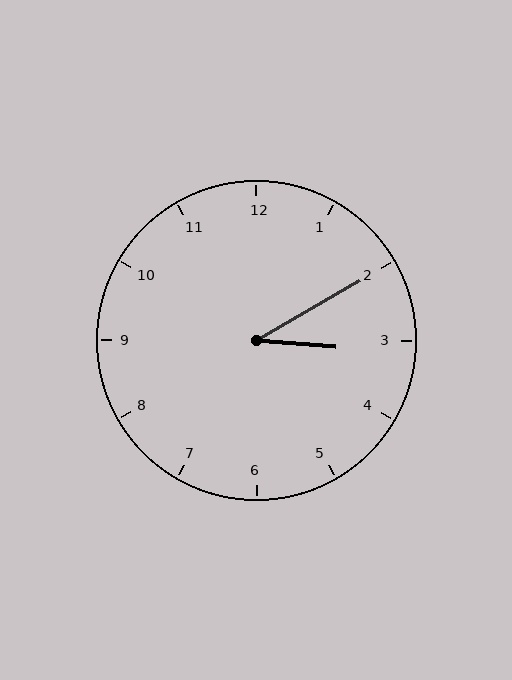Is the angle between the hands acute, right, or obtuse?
It is acute.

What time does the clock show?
3:10.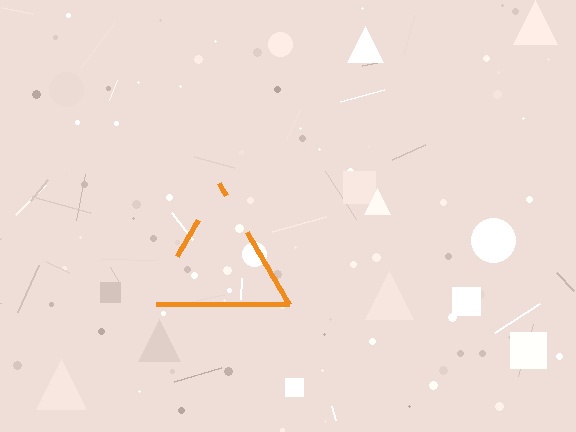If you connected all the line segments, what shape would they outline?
They would outline a triangle.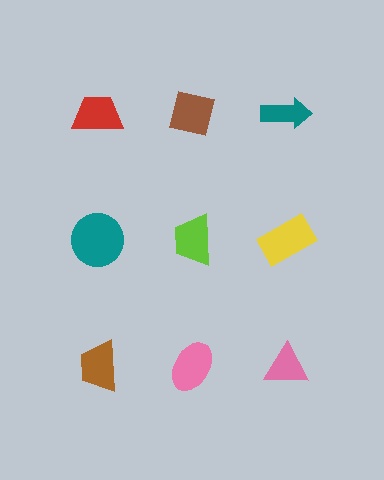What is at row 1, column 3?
A teal arrow.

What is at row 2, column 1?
A teal circle.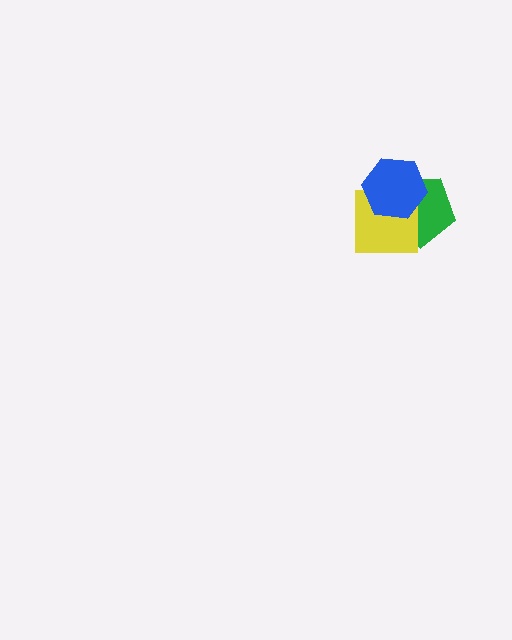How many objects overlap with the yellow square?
2 objects overlap with the yellow square.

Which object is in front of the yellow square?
The blue hexagon is in front of the yellow square.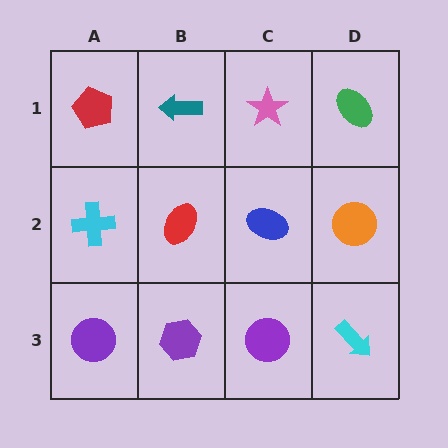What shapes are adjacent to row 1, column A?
A cyan cross (row 2, column A), a teal arrow (row 1, column B).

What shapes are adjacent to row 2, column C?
A pink star (row 1, column C), a purple circle (row 3, column C), a red ellipse (row 2, column B), an orange circle (row 2, column D).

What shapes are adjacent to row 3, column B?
A red ellipse (row 2, column B), a purple circle (row 3, column A), a purple circle (row 3, column C).